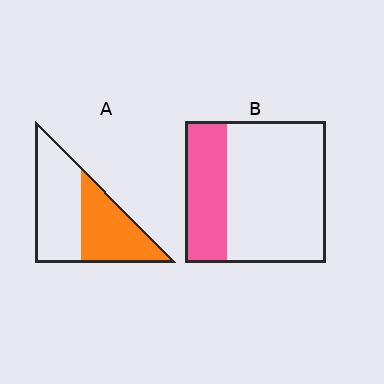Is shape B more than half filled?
No.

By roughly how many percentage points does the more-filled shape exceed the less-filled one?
By roughly 15 percentage points (A over B).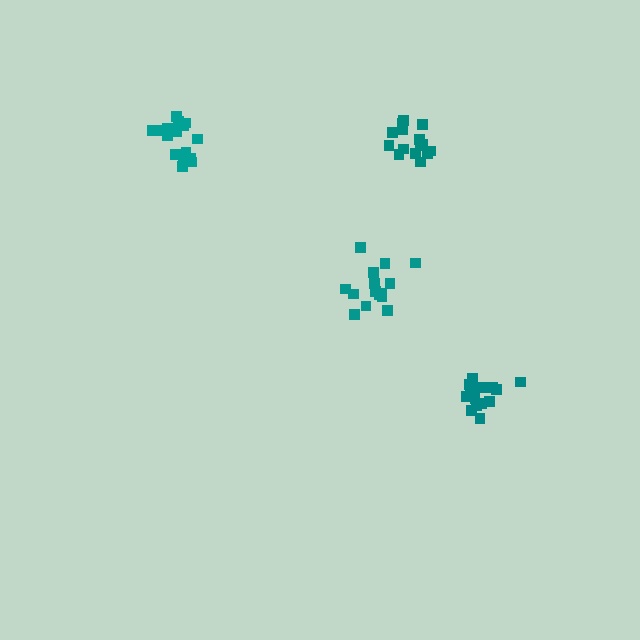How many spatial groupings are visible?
There are 4 spatial groupings.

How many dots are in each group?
Group 1: 15 dots, Group 2: 15 dots, Group 3: 19 dots, Group 4: 15 dots (64 total).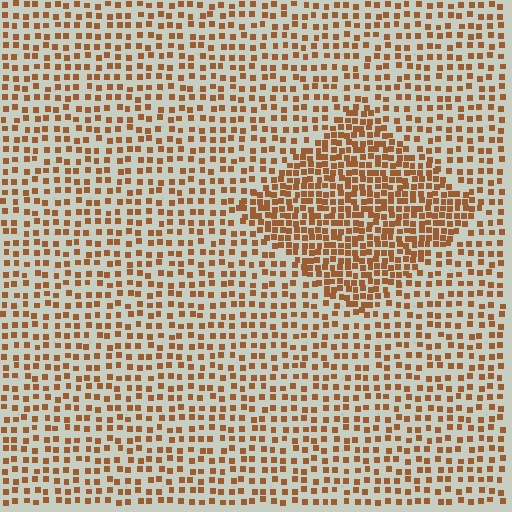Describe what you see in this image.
The image contains small brown elements arranged at two different densities. A diamond-shaped region is visible where the elements are more densely packed than the surrounding area.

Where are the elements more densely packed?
The elements are more densely packed inside the diamond boundary.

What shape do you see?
I see a diamond.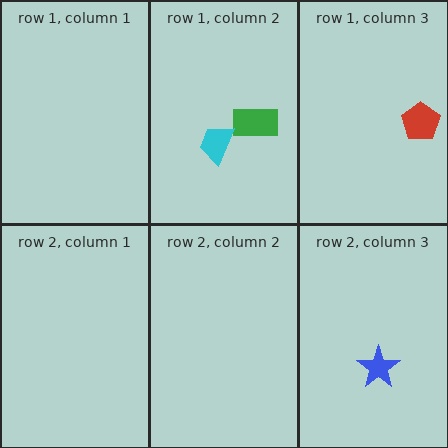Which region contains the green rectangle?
The row 1, column 2 region.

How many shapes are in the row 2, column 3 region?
1.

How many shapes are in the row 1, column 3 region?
1.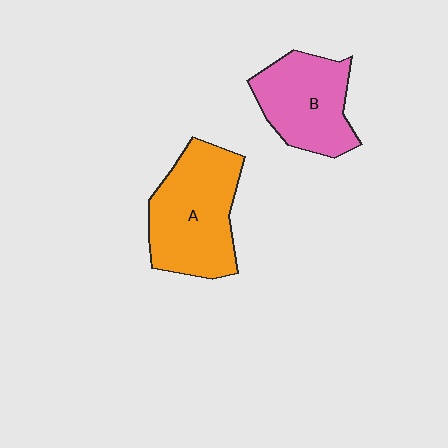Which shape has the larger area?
Shape A (orange).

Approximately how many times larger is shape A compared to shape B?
Approximately 1.3 times.